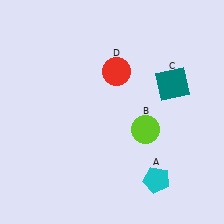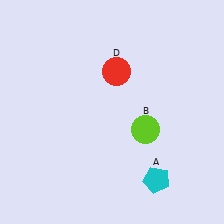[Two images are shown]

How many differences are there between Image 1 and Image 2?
There is 1 difference between the two images.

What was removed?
The teal square (C) was removed in Image 2.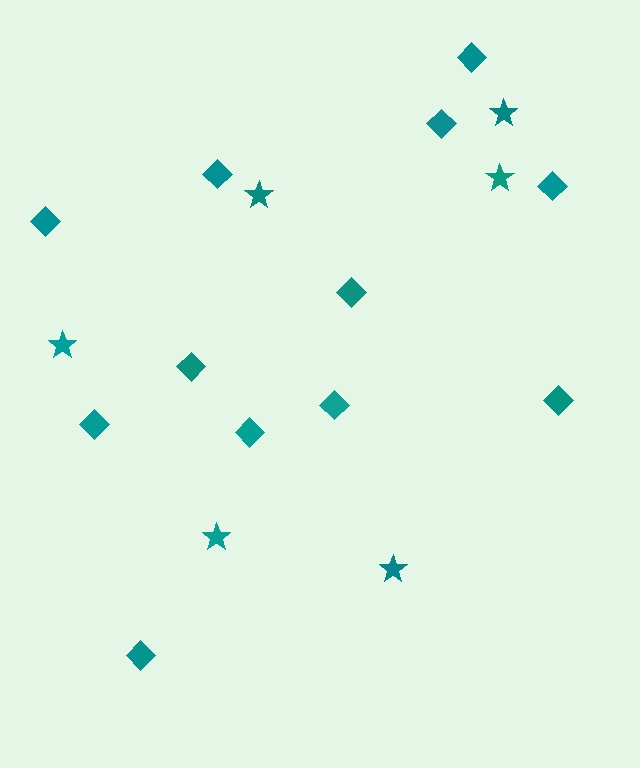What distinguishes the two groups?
There are 2 groups: one group of stars (6) and one group of diamonds (12).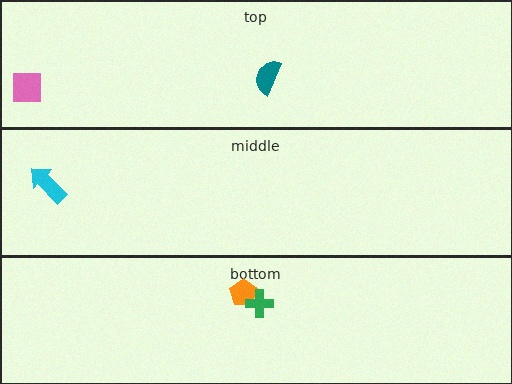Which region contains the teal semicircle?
The top region.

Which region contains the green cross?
The bottom region.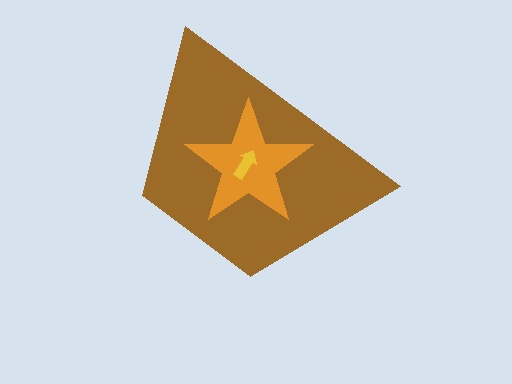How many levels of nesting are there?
3.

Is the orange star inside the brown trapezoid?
Yes.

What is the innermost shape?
The yellow arrow.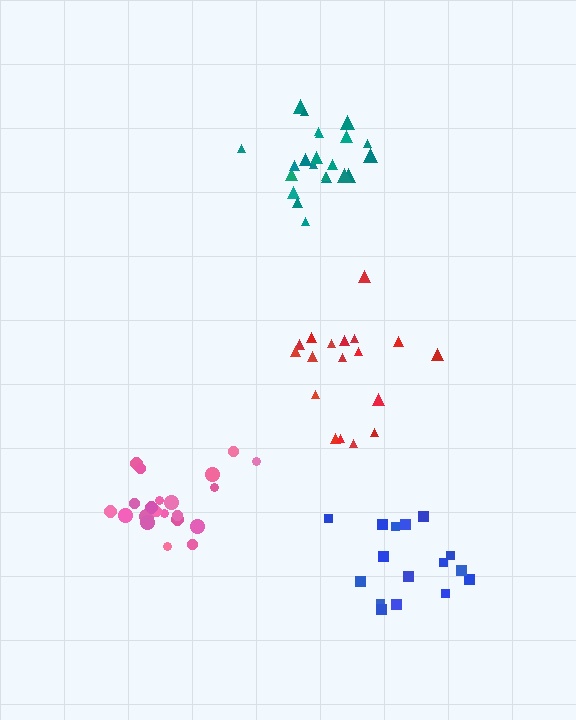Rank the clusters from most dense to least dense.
teal, pink, red, blue.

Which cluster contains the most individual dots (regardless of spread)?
Teal (22).